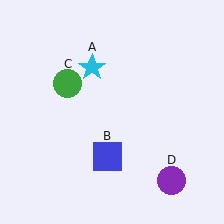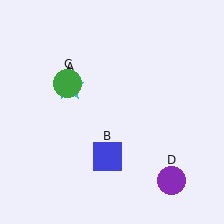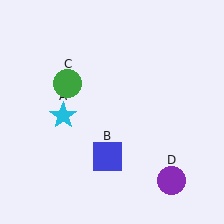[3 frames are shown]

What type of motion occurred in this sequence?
The cyan star (object A) rotated counterclockwise around the center of the scene.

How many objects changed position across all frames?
1 object changed position: cyan star (object A).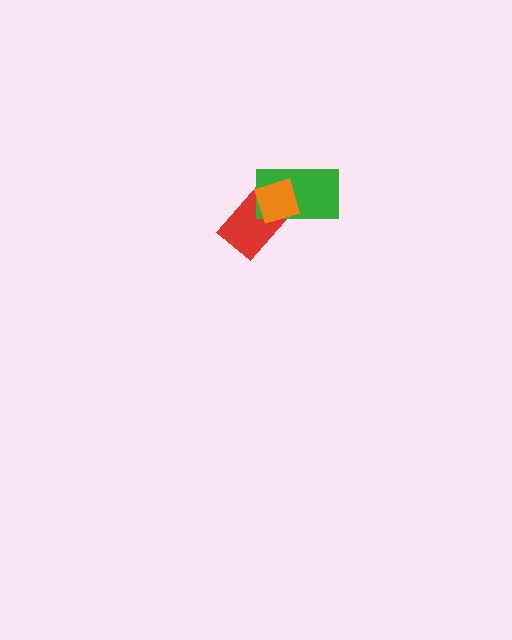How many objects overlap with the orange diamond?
2 objects overlap with the orange diamond.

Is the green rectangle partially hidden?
Yes, it is partially covered by another shape.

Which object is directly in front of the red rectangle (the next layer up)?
The green rectangle is directly in front of the red rectangle.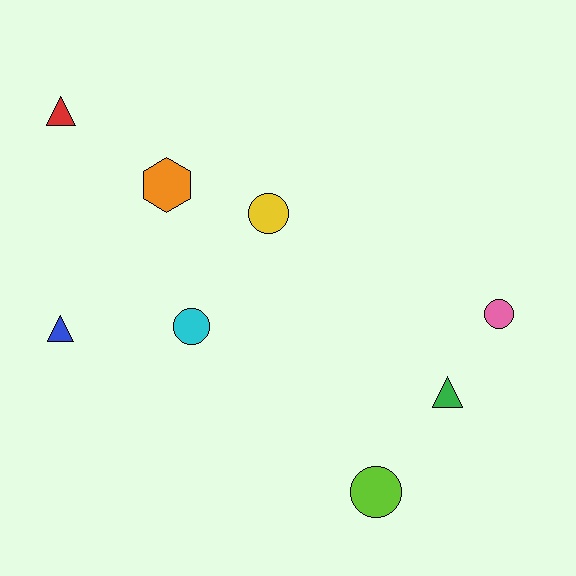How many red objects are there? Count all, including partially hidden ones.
There is 1 red object.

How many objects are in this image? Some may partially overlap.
There are 8 objects.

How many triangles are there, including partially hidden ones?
There are 3 triangles.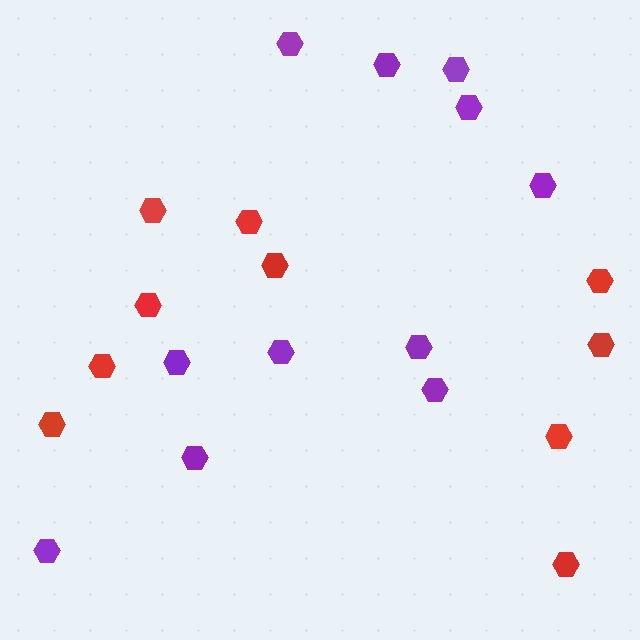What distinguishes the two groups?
There are 2 groups: one group of red hexagons (10) and one group of purple hexagons (11).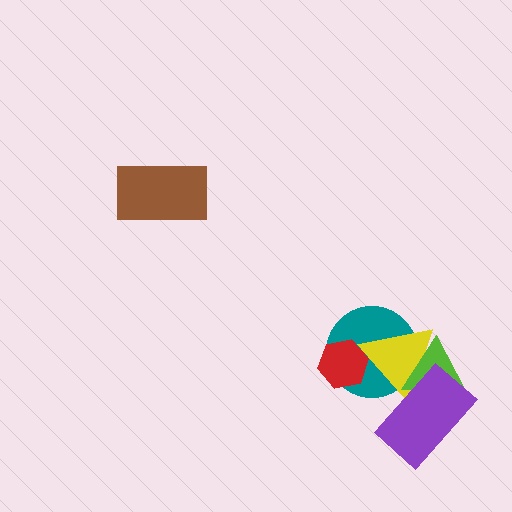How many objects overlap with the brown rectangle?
0 objects overlap with the brown rectangle.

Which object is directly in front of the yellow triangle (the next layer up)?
The lime triangle is directly in front of the yellow triangle.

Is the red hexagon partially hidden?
Yes, it is partially covered by another shape.